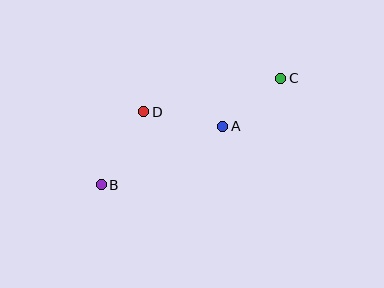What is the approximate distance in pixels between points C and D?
The distance between C and D is approximately 141 pixels.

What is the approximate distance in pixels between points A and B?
The distance between A and B is approximately 135 pixels.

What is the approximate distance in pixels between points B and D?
The distance between B and D is approximately 85 pixels.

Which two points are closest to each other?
Points A and C are closest to each other.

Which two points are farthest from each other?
Points B and C are farthest from each other.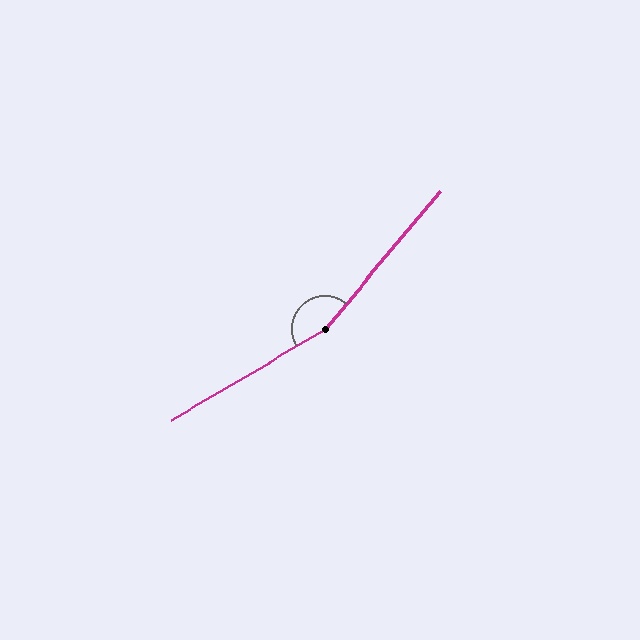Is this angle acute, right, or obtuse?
It is obtuse.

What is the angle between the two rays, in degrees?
Approximately 161 degrees.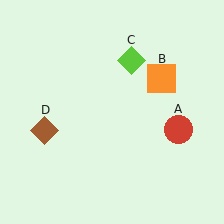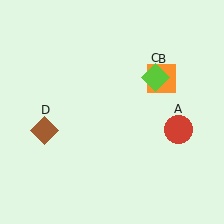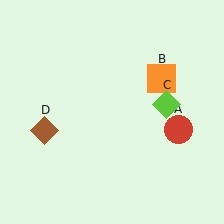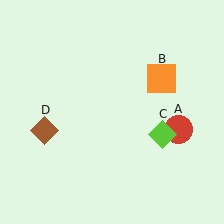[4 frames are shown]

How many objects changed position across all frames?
1 object changed position: lime diamond (object C).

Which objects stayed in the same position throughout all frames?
Red circle (object A) and orange square (object B) and brown diamond (object D) remained stationary.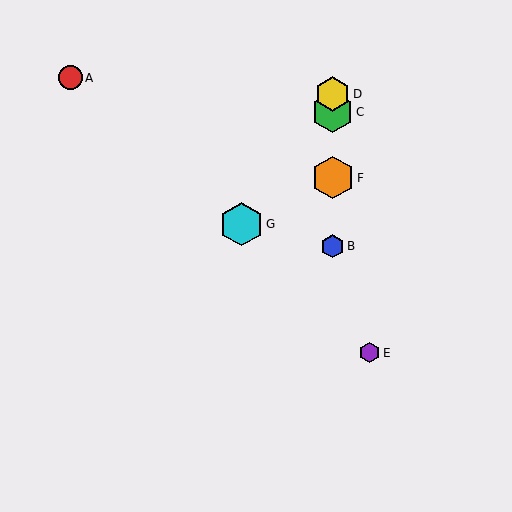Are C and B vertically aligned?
Yes, both are at x≈333.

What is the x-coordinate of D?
Object D is at x≈333.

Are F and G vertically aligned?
No, F is at x≈333 and G is at x≈241.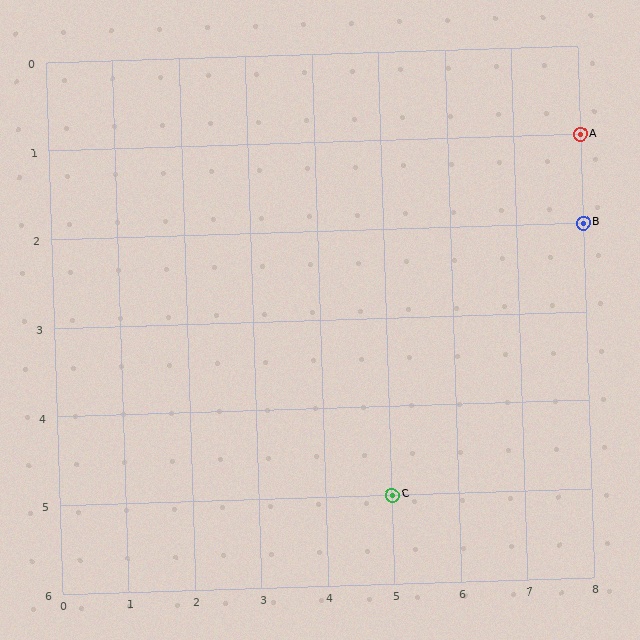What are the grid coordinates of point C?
Point C is at grid coordinates (5, 5).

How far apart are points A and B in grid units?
Points A and B are 1 row apart.